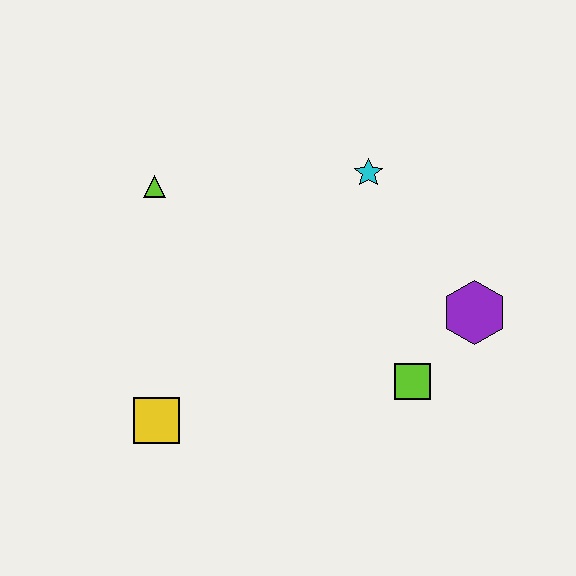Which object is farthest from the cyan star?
The yellow square is farthest from the cyan star.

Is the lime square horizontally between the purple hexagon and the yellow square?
Yes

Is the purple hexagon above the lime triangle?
No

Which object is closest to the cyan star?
The purple hexagon is closest to the cyan star.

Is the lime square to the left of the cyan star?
No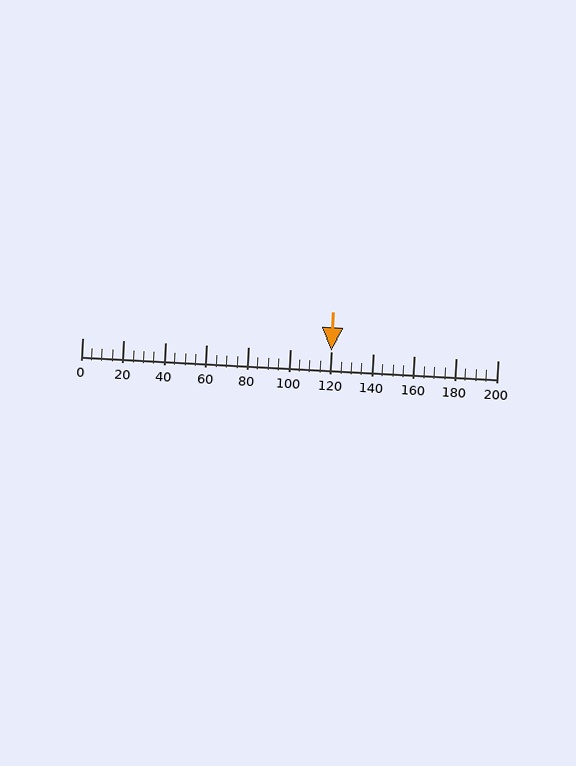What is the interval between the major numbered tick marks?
The major tick marks are spaced 20 units apart.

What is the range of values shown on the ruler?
The ruler shows values from 0 to 200.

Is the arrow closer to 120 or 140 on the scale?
The arrow is closer to 120.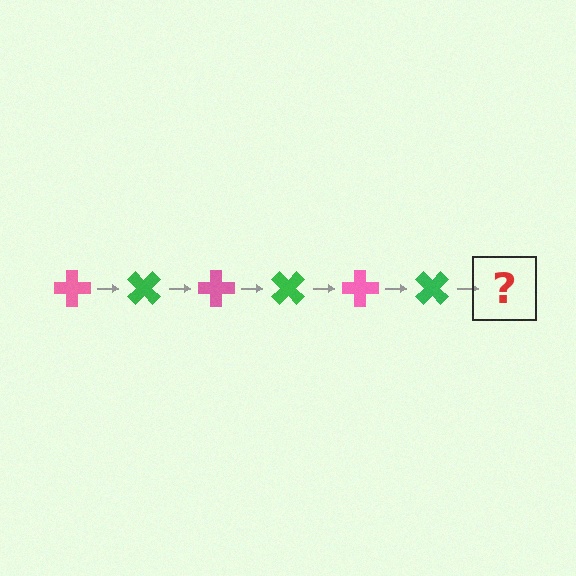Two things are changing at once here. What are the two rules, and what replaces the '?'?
The two rules are that it rotates 45 degrees each step and the color cycles through pink and green. The '?' should be a pink cross, rotated 270 degrees from the start.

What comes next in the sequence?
The next element should be a pink cross, rotated 270 degrees from the start.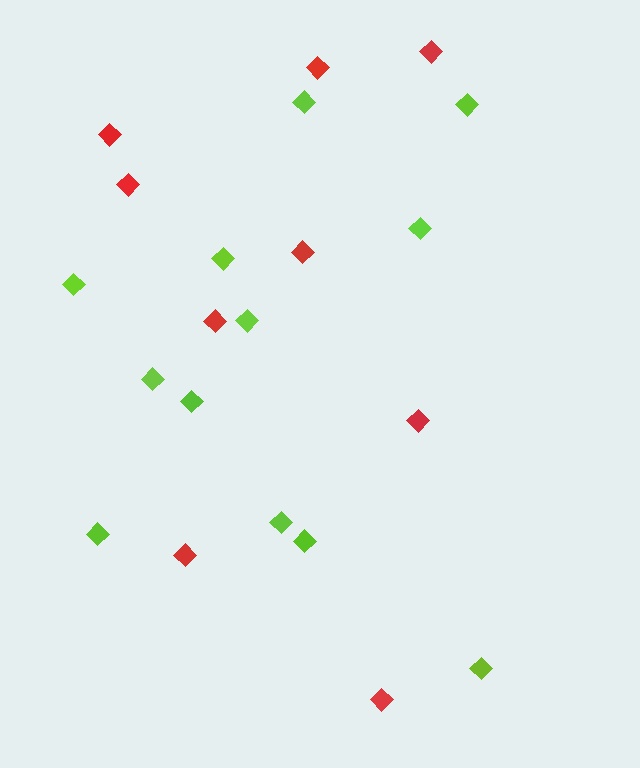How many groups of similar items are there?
There are 2 groups: one group of red diamonds (9) and one group of lime diamonds (12).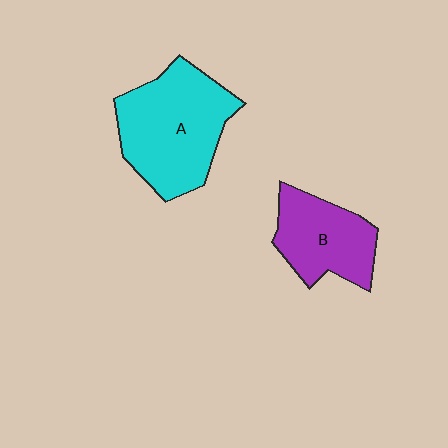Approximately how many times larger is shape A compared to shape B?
Approximately 1.5 times.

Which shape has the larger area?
Shape A (cyan).